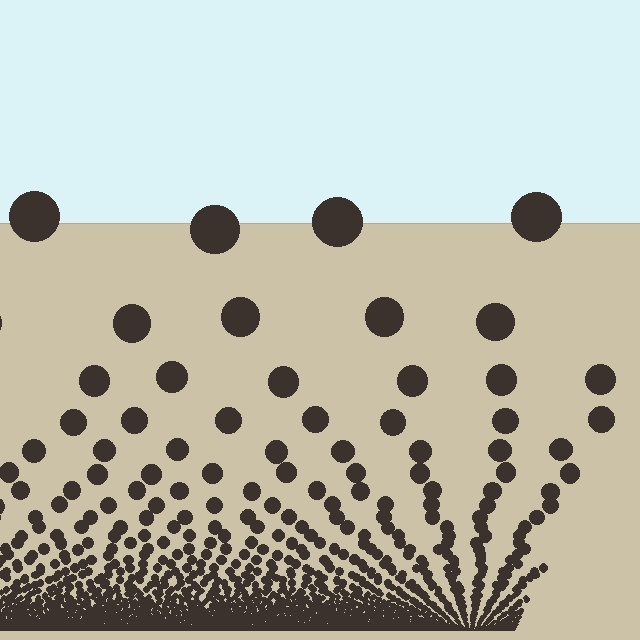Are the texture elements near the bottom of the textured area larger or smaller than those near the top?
Smaller. The gradient is inverted — elements near the bottom are smaller and denser.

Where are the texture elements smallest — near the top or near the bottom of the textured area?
Near the bottom.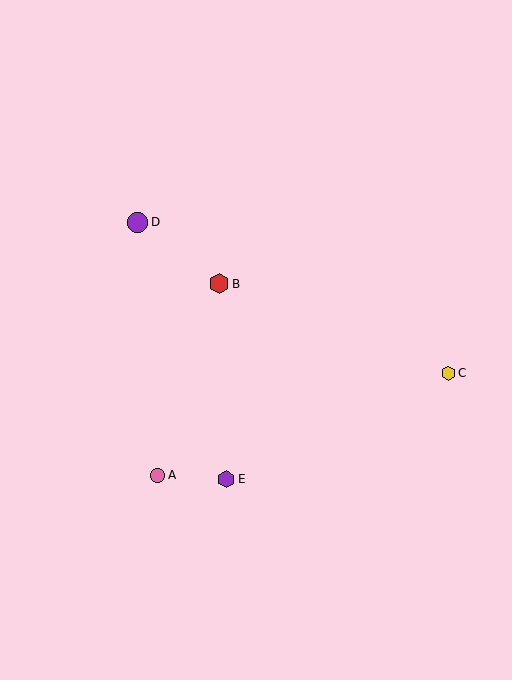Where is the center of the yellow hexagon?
The center of the yellow hexagon is at (448, 373).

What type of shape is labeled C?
Shape C is a yellow hexagon.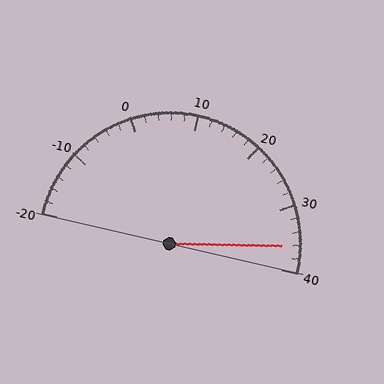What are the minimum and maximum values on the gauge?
The gauge ranges from -20 to 40.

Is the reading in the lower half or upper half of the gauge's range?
The reading is in the upper half of the range (-20 to 40).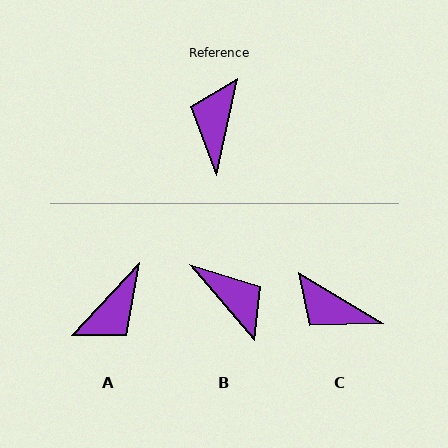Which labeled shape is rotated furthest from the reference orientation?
A, about 149 degrees away.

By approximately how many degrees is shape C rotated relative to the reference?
Approximately 71 degrees counter-clockwise.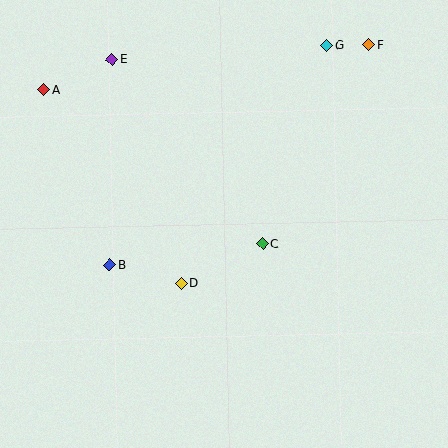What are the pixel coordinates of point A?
Point A is at (44, 90).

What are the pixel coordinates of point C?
Point C is at (263, 244).